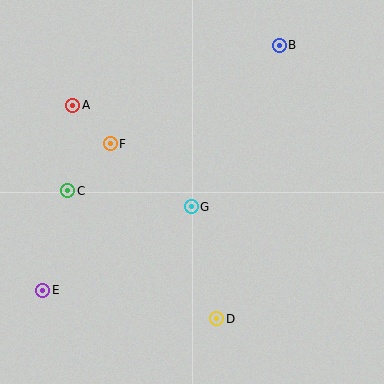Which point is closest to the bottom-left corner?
Point E is closest to the bottom-left corner.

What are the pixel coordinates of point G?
Point G is at (191, 207).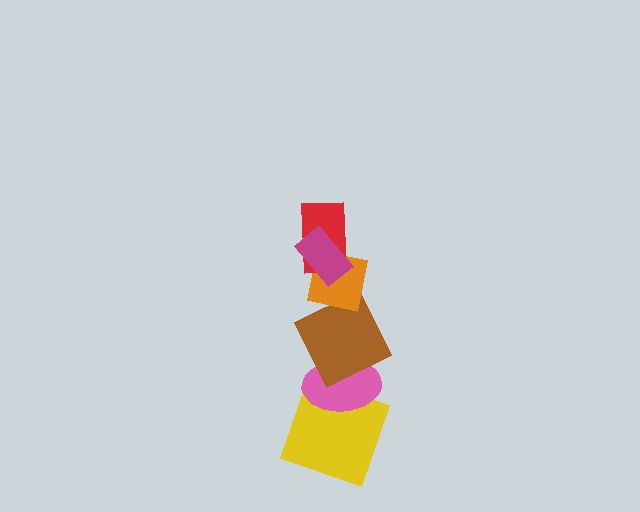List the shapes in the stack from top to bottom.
From top to bottom: the magenta rectangle, the red rectangle, the orange square, the brown square, the pink ellipse, the yellow square.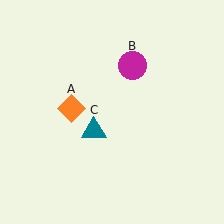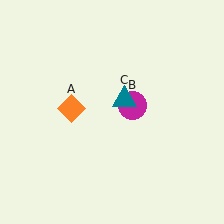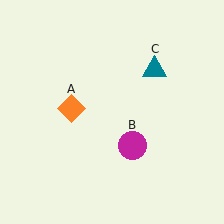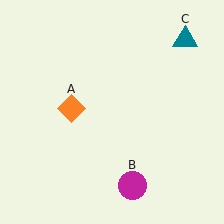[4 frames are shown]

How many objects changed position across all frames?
2 objects changed position: magenta circle (object B), teal triangle (object C).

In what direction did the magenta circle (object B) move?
The magenta circle (object B) moved down.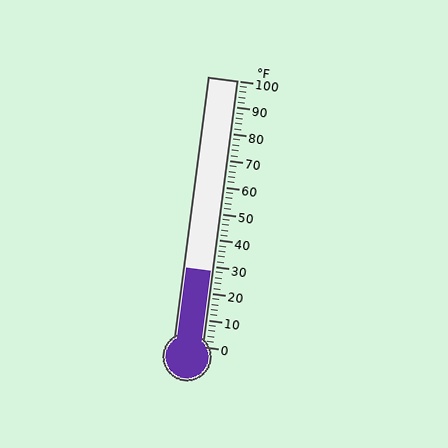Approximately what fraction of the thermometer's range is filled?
The thermometer is filled to approximately 30% of its range.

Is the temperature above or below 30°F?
The temperature is below 30°F.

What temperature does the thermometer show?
The thermometer shows approximately 28°F.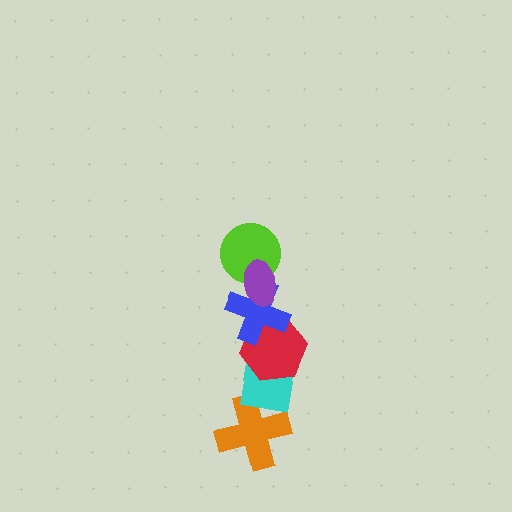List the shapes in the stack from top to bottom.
From top to bottom: the purple ellipse, the lime circle, the blue cross, the red hexagon, the cyan square, the orange cross.